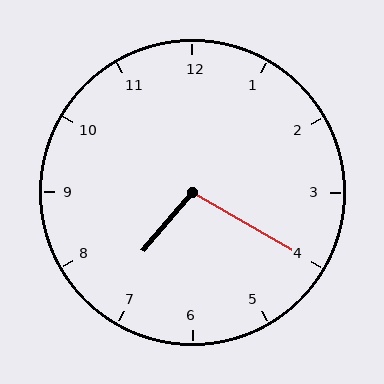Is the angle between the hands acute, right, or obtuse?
It is obtuse.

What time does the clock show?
7:20.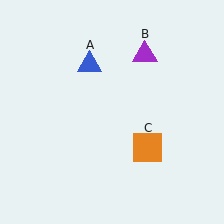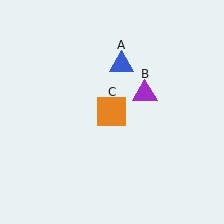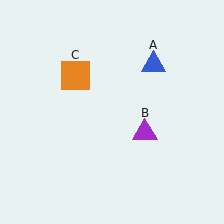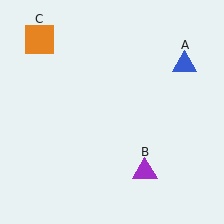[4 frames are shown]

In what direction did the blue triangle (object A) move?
The blue triangle (object A) moved right.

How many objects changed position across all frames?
3 objects changed position: blue triangle (object A), purple triangle (object B), orange square (object C).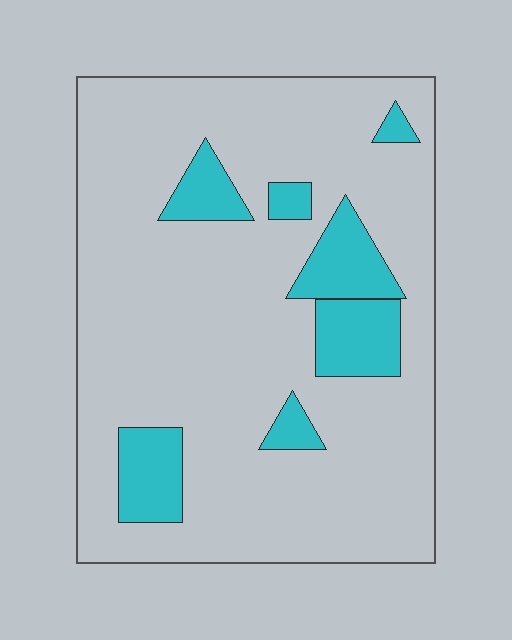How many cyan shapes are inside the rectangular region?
7.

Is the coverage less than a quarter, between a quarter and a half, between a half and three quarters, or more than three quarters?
Less than a quarter.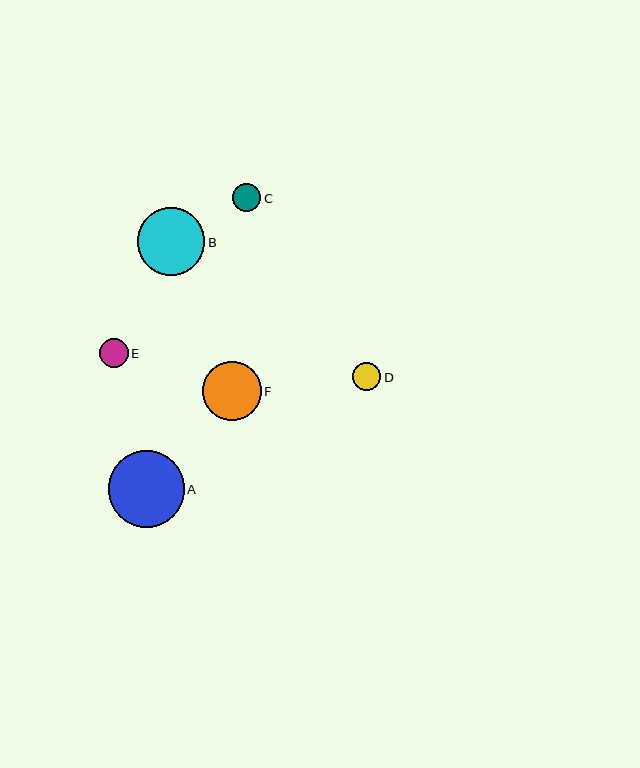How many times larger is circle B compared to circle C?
Circle B is approximately 2.4 times the size of circle C.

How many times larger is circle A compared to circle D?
Circle A is approximately 2.7 times the size of circle D.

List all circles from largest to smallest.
From largest to smallest: A, B, F, E, C, D.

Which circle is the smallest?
Circle D is the smallest with a size of approximately 28 pixels.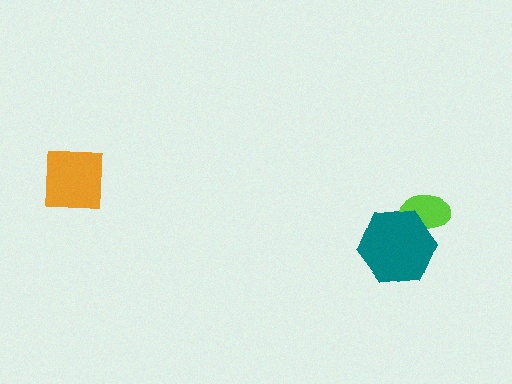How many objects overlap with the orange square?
0 objects overlap with the orange square.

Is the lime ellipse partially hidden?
Yes, it is partially covered by another shape.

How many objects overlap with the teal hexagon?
1 object overlaps with the teal hexagon.